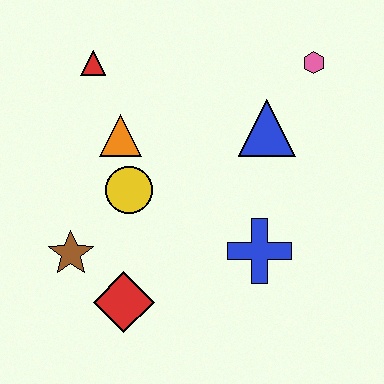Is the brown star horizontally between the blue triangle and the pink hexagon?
No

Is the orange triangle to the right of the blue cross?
No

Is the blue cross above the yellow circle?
No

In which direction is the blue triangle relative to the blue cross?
The blue triangle is above the blue cross.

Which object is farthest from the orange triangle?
The pink hexagon is farthest from the orange triangle.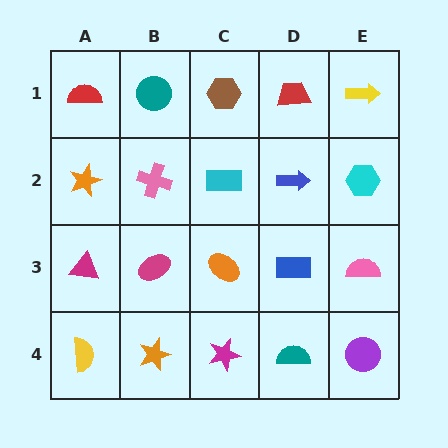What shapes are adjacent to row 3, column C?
A cyan rectangle (row 2, column C), a magenta star (row 4, column C), a magenta ellipse (row 3, column B), a blue rectangle (row 3, column D).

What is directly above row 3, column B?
A pink cross.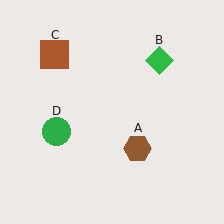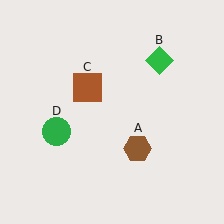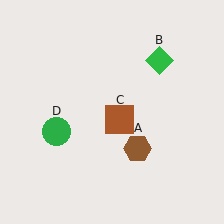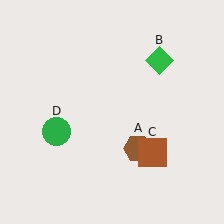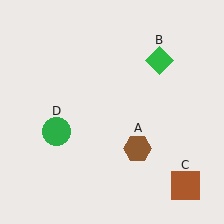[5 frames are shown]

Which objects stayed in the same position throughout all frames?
Brown hexagon (object A) and green diamond (object B) and green circle (object D) remained stationary.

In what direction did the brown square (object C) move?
The brown square (object C) moved down and to the right.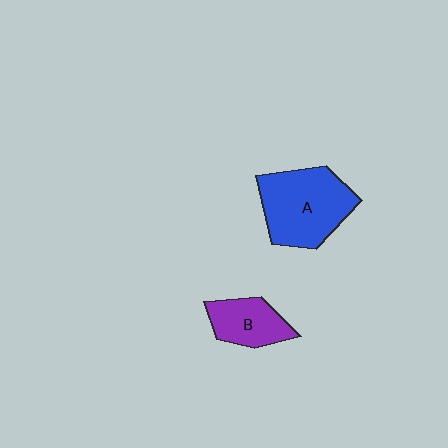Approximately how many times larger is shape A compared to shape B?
Approximately 1.8 times.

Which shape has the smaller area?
Shape B (purple).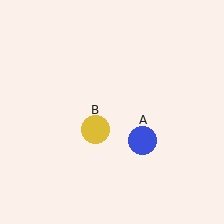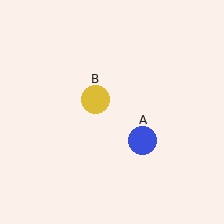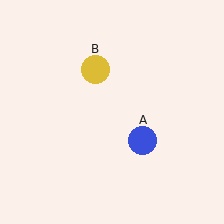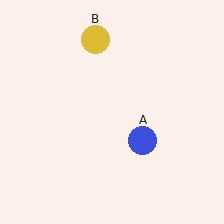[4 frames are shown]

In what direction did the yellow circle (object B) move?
The yellow circle (object B) moved up.